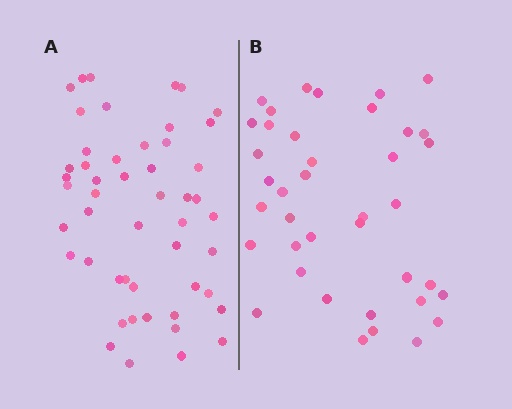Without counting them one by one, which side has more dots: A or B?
Region A (the left region) has more dots.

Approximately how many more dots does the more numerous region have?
Region A has roughly 12 or so more dots than region B.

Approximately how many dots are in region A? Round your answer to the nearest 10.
About 50 dots.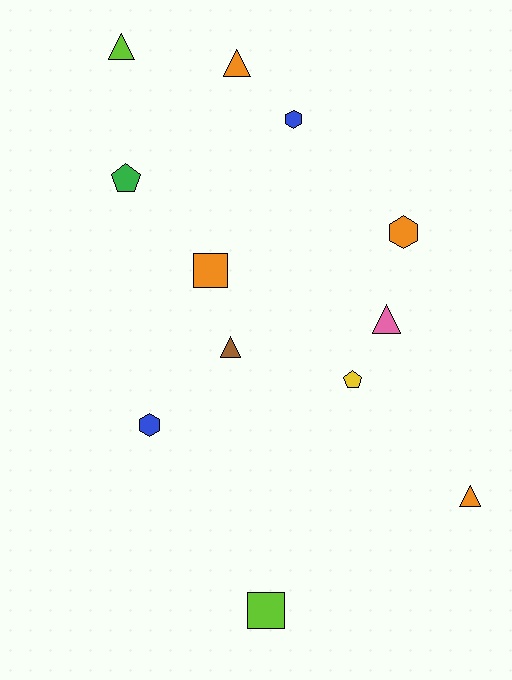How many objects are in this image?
There are 12 objects.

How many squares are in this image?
There are 2 squares.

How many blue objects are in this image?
There are 2 blue objects.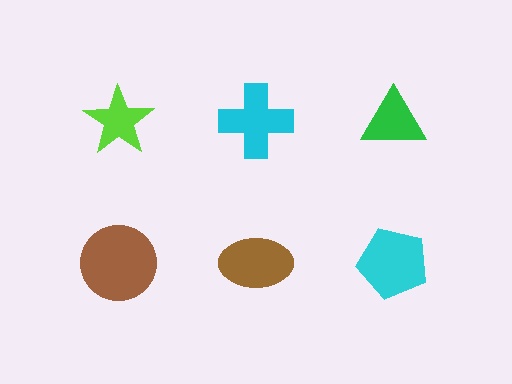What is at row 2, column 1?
A brown circle.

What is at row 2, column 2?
A brown ellipse.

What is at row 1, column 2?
A cyan cross.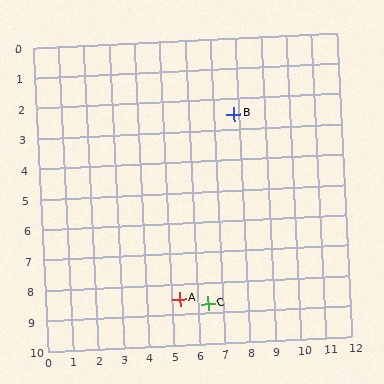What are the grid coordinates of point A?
Point A is at approximately (5.3, 8.5).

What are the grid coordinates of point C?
Point C is at approximately (6.4, 8.7).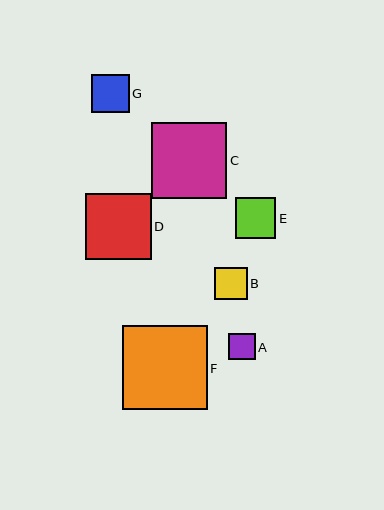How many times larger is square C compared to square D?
Square C is approximately 1.1 times the size of square D.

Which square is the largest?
Square F is the largest with a size of approximately 85 pixels.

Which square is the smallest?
Square A is the smallest with a size of approximately 27 pixels.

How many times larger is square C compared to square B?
Square C is approximately 2.3 times the size of square B.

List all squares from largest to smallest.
From largest to smallest: F, C, D, E, G, B, A.